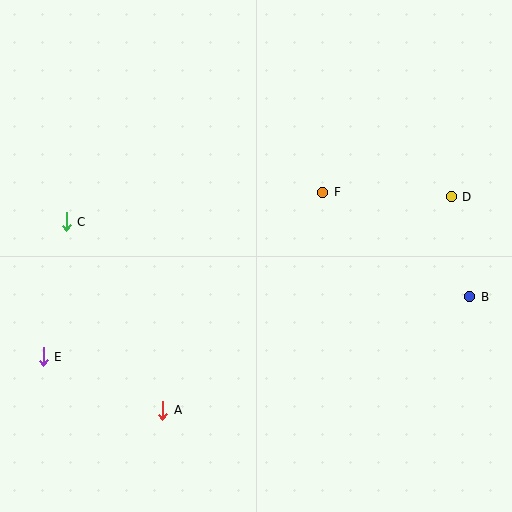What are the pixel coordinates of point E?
Point E is at (43, 357).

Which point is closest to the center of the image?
Point F at (323, 192) is closest to the center.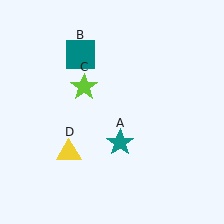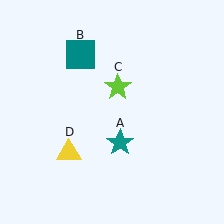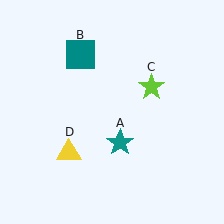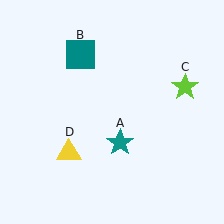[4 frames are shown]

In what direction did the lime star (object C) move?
The lime star (object C) moved right.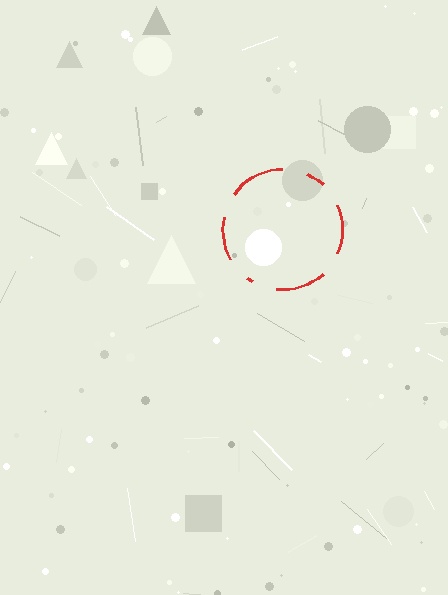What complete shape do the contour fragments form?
The contour fragments form a circle.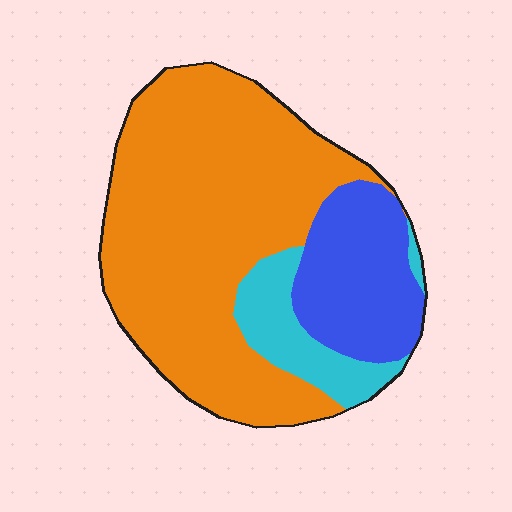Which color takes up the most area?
Orange, at roughly 65%.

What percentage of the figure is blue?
Blue takes up less than a quarter of the figure.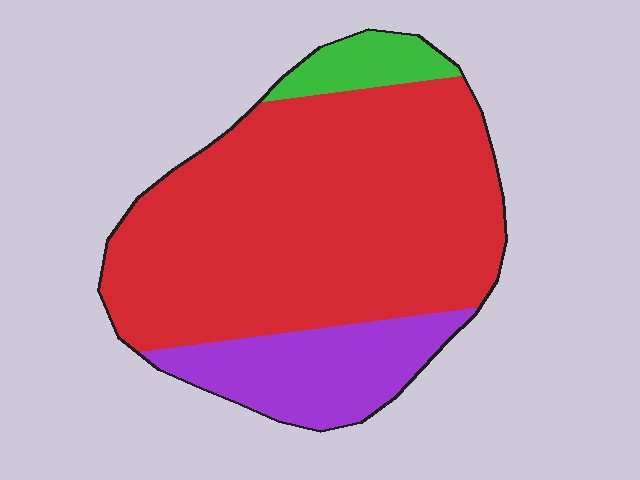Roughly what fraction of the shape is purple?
Purple takes up about one fifth (1/5) of the shape.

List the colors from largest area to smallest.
From largest to smallest: red, purple, green.